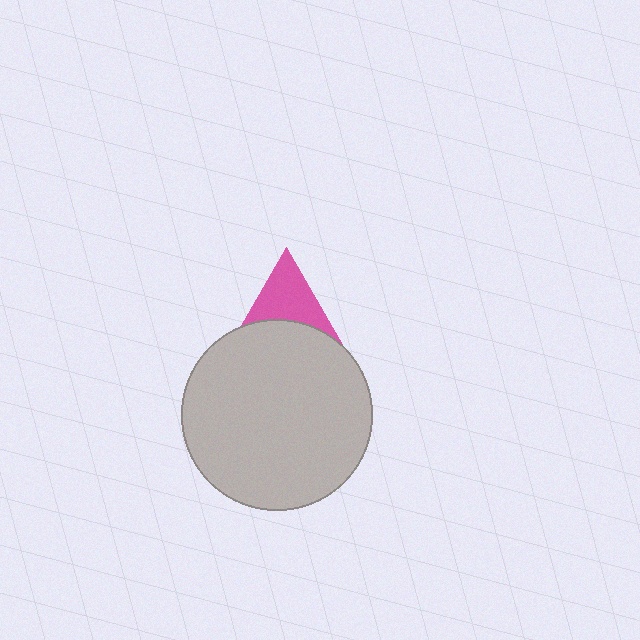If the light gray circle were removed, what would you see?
You would see the complete pink triangle.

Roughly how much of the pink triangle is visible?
About half of it is visible (roughly 59%).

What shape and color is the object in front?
The object in front is a light gray circle.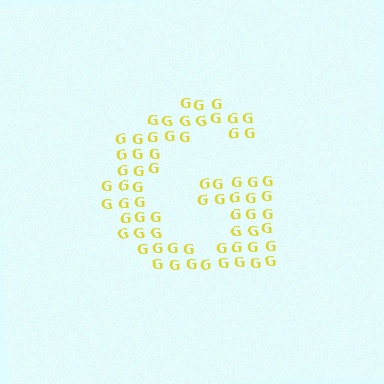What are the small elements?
The small elements are letter G's.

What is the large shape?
The large shape is the letter G.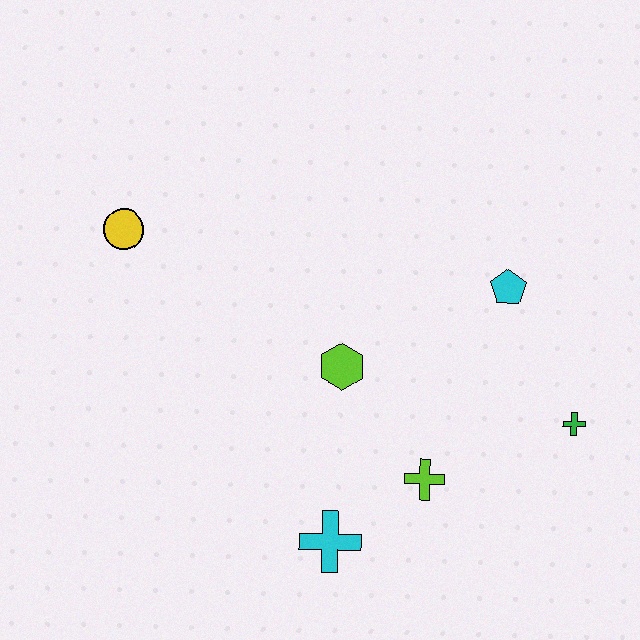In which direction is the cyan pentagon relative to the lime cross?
The cyan pentagon is above the lime cross.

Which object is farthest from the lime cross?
The yellow circle is farthest from the lime cross.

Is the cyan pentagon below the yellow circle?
Yes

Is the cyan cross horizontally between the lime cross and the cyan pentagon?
No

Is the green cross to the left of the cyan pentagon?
No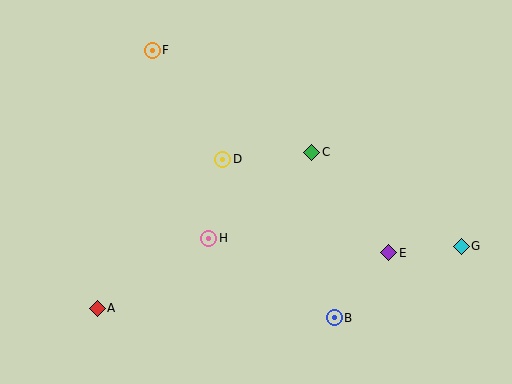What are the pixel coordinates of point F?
Point F is at (152, 50).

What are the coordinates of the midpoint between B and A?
The midpoint between B and A is at (216, 313).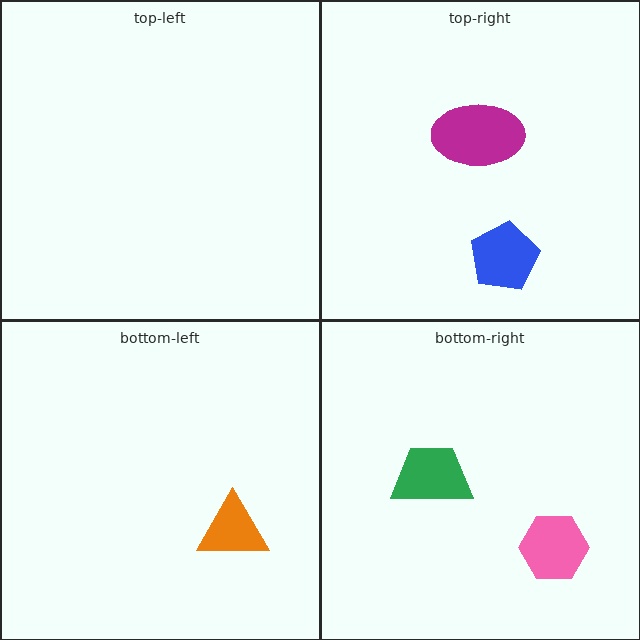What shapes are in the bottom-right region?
The pink hexagon, the green trapezoid.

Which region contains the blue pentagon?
The top-right region.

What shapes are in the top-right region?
The blue pentagon, the magenta ellipse.